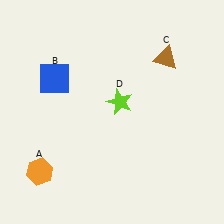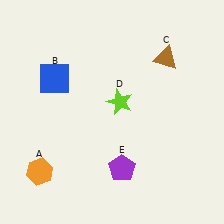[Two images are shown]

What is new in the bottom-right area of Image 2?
A purple pentagon (E) was added in the bottom-right area of Image 2.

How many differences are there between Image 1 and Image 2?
There is 1 difference between the two images.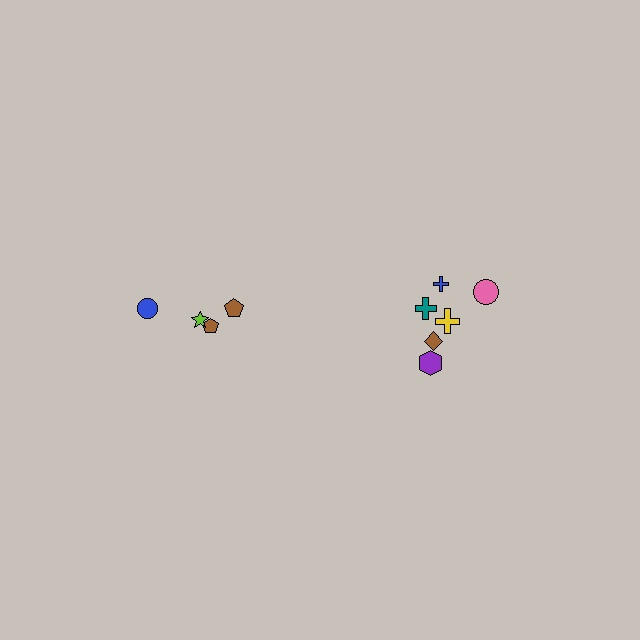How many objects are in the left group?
There are 4 objects.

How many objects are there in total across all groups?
There are 10 objects.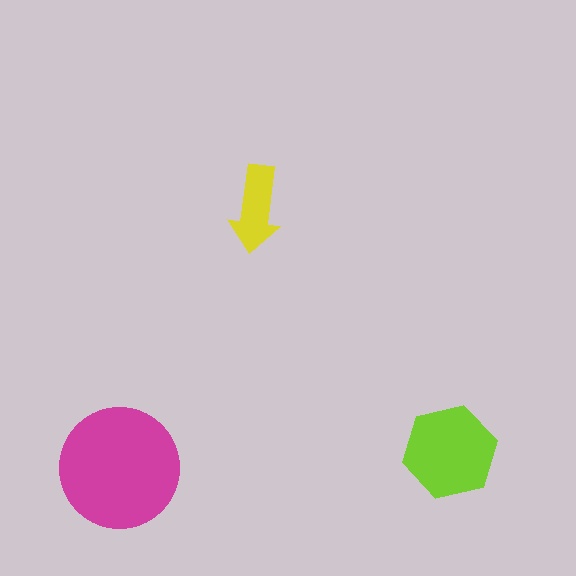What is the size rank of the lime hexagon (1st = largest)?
2nd.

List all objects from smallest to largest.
The yellow arrow, the lime hexagon, the magenta circle.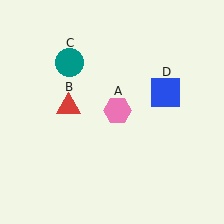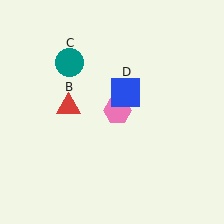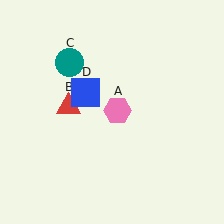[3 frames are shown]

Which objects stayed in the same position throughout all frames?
Pink hexagon (object A) and red triangle (object B) and teal circle (object C) remained stationary.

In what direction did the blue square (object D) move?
The blue square (object D) moved left.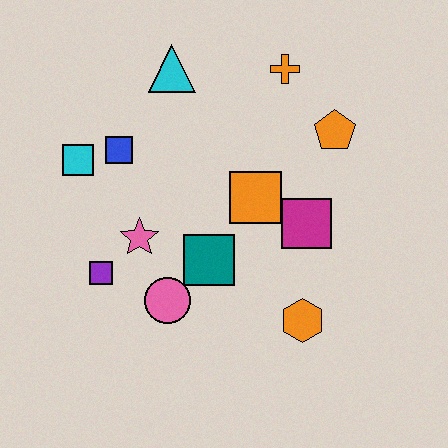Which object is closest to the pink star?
The purple square is closest to the pink star.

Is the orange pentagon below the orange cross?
Yes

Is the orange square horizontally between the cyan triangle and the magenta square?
Yes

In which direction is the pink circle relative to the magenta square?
The pink circle is to the left of the magenta square.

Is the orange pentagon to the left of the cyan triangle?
No